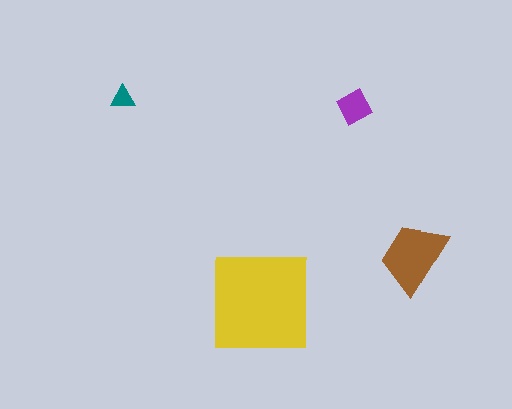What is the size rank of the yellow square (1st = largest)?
1st.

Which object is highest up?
The teal triangle is topmost.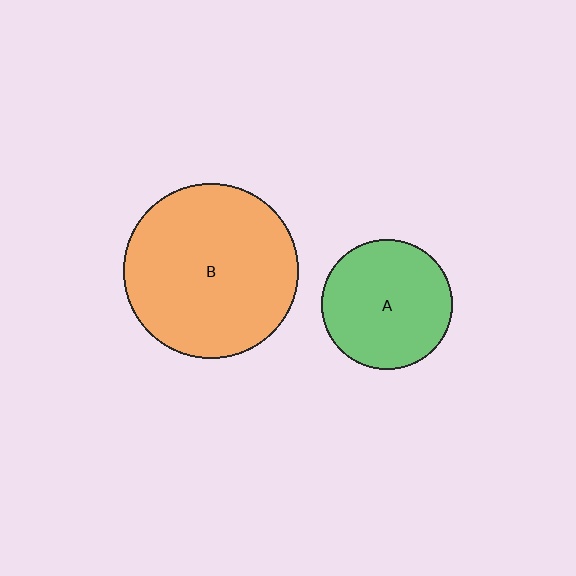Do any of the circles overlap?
No, none of the circles overlap.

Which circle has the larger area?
Circle B (orange).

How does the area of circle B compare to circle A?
Approximately 1.8 times.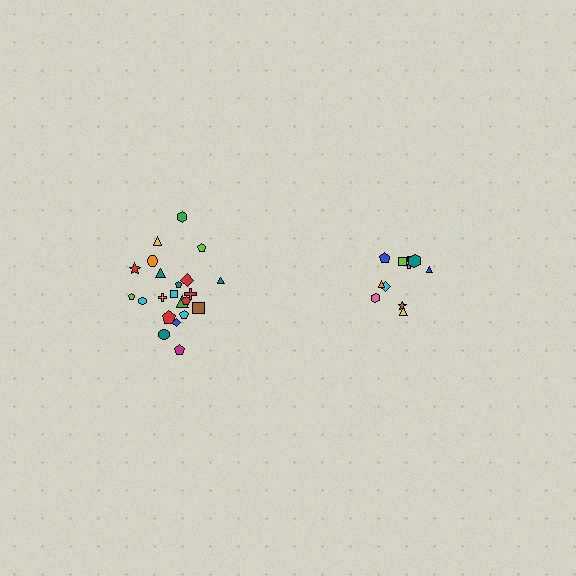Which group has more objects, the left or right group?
The left group.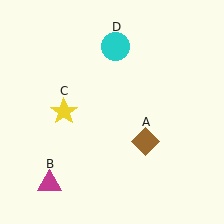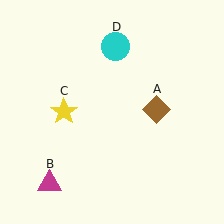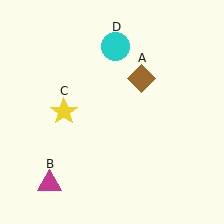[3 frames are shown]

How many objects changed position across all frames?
1 object changed position: brown diamond (object A).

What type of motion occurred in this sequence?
The brown diamond (object A) rotated counterclockwise around the center of the scene.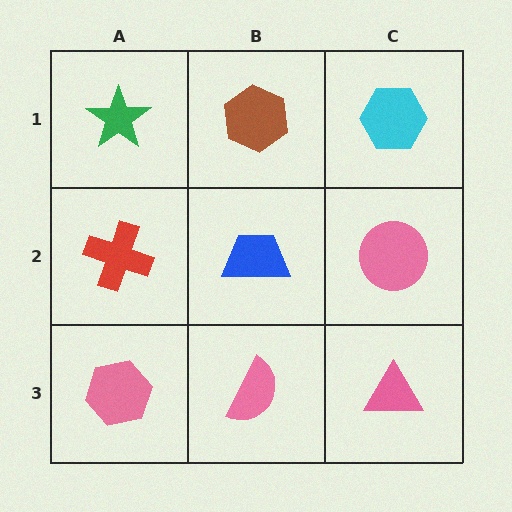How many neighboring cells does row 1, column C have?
2.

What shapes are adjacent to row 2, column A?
A green star (row 1, column A), a pink hexagon (row 3, column A), a blue trapezoid (row 2, column B).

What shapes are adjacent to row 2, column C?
A cyan hexagon (row 1, column C), a pink triangle (row 3, column C), a blue trapezoid (row 2, column B).